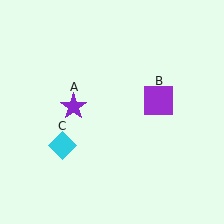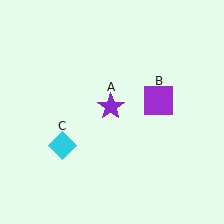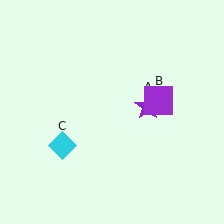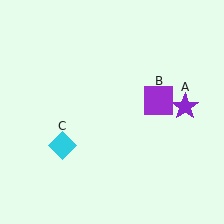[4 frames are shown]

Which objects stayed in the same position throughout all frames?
Purple square (object B) and cyan diamond (object C) remained stationary.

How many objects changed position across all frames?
1 object changed position: purple star (object A).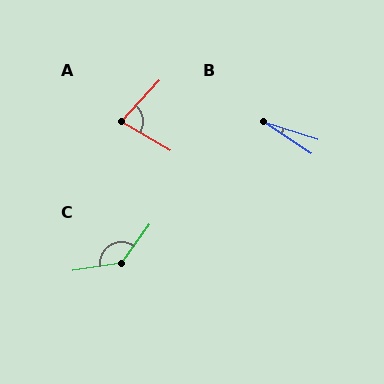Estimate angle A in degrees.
Approximately 77 degrees.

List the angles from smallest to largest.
B (15°), A (77°), C (135°).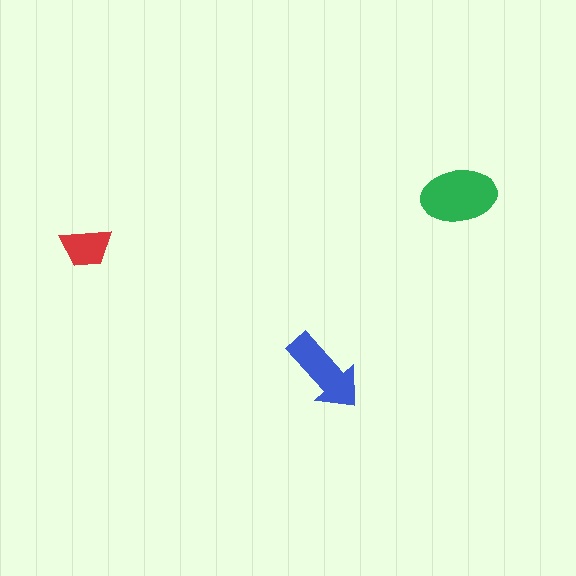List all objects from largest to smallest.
The green ellipse, the blue arrow, the red trapezoid.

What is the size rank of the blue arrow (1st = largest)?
2nd.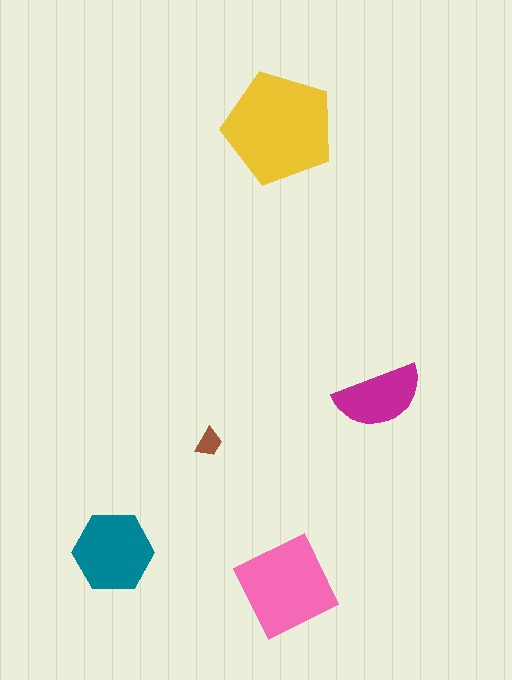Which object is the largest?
The yellow pentagon.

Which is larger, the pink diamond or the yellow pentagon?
The yellow pentagon.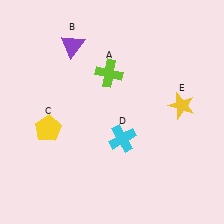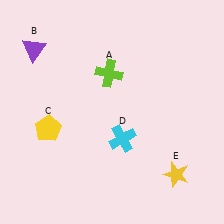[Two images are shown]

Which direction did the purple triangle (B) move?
The purple triangle (B) moved left.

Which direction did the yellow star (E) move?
The yellow star (E) moved down.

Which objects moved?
The objects that moved are: the purple triangle (B), the yellow star (E).